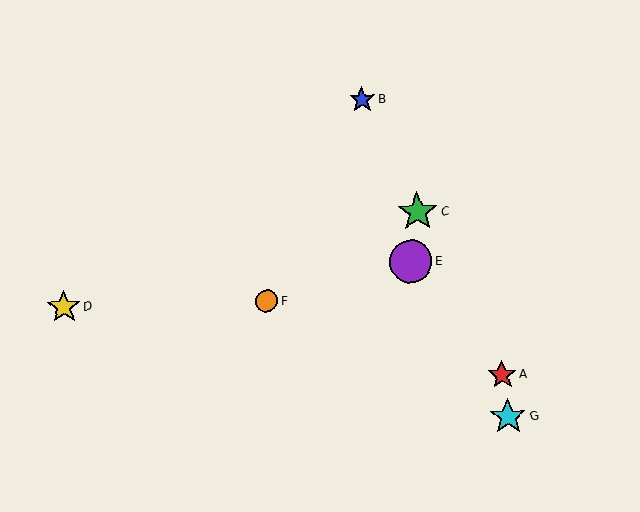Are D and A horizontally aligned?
No, D is at y≈307 and A is at y≈375.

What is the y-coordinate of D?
Object D is at y≈307.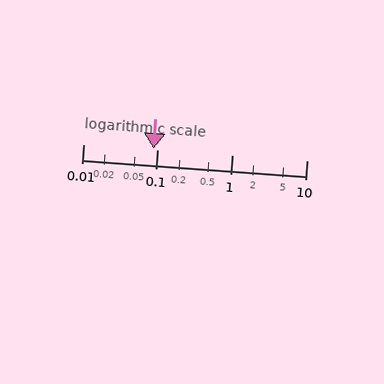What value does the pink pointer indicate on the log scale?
The pointer indicates approximately 0.088.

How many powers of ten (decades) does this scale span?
The scale spans 3 decades, from 0.01 to 10.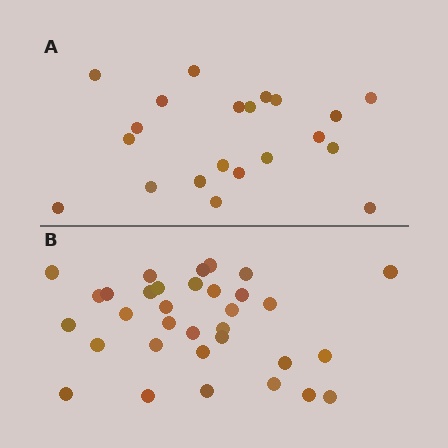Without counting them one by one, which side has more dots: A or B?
Region B (the bottom region) has more dots.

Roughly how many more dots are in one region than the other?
Region B has roughly 12 or so more dots than region A.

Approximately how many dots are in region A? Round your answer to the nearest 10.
About 20 dots. (The exact count is 21, which rounds to 20.)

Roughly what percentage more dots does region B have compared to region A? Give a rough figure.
About 55% more.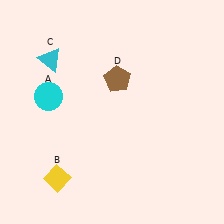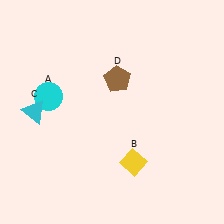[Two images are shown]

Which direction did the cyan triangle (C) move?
The cyan triangle (C) moved down.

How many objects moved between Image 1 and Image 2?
2 objects moved between the two images.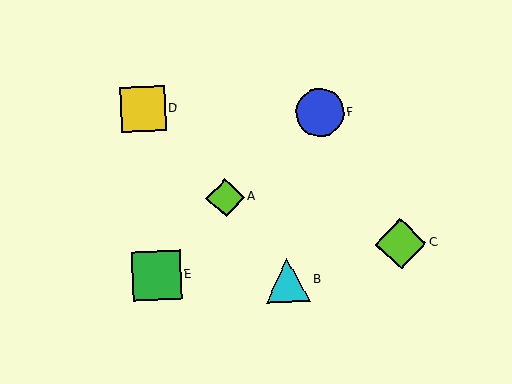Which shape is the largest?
The lime diamond (labeled C) is the largest.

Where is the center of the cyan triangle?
The center of the cyan triangle is at (288, 280).